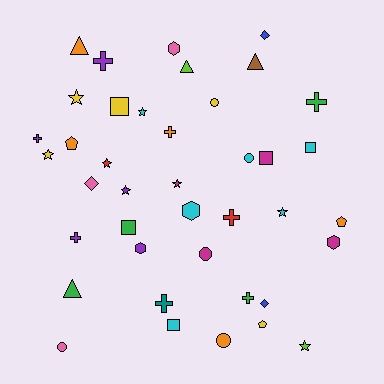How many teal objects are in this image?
There is 1 teal object.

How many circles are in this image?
There are 5 circles.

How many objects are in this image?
There are 40 objects.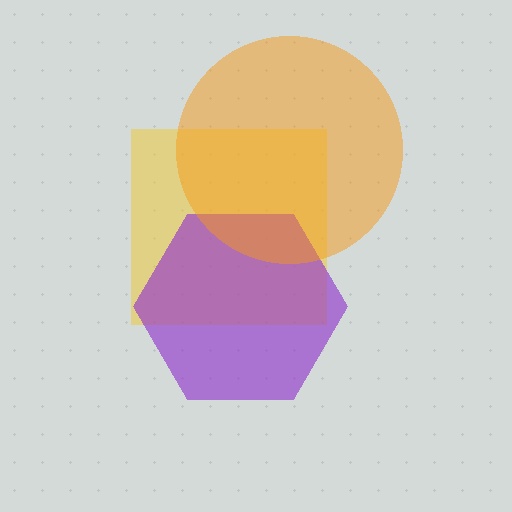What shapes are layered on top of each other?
The layered shapes are: a yellow square, a purple hexagon, an orange circle.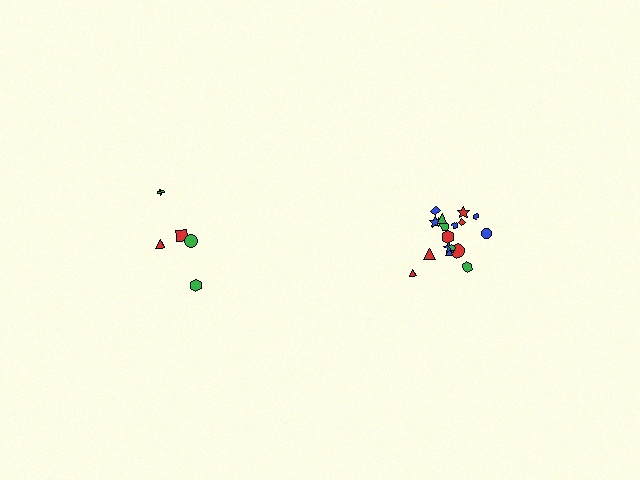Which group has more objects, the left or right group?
The right group.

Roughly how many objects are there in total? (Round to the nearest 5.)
Roughly 25 objects in total.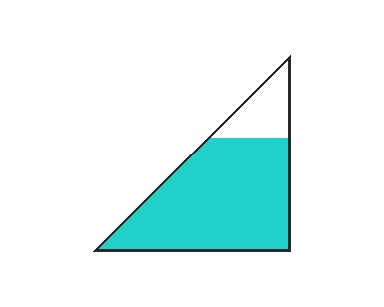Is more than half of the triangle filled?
Yes.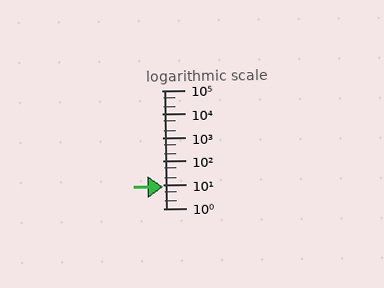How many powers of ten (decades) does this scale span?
The scale spans 5 decades, from 1 to 100000.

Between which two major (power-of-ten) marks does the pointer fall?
The pointer is between 1 and 10.